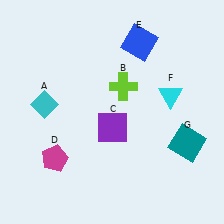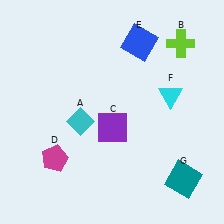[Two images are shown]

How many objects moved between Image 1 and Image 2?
3 objects moved between the two images.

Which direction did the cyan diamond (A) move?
The cyan diamond (A) moved right.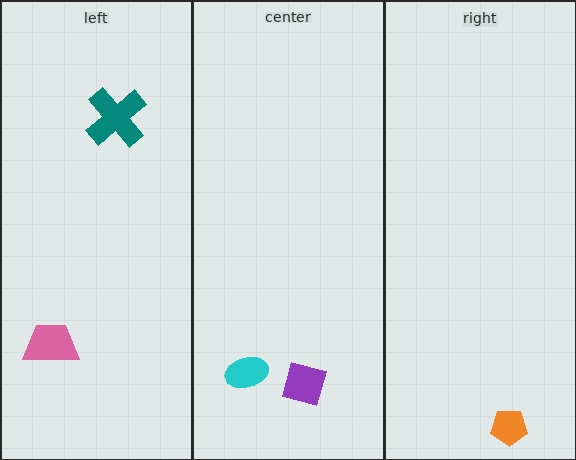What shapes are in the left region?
The teal cross, the pink trapezoid.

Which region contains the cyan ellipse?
The center region.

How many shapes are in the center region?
2.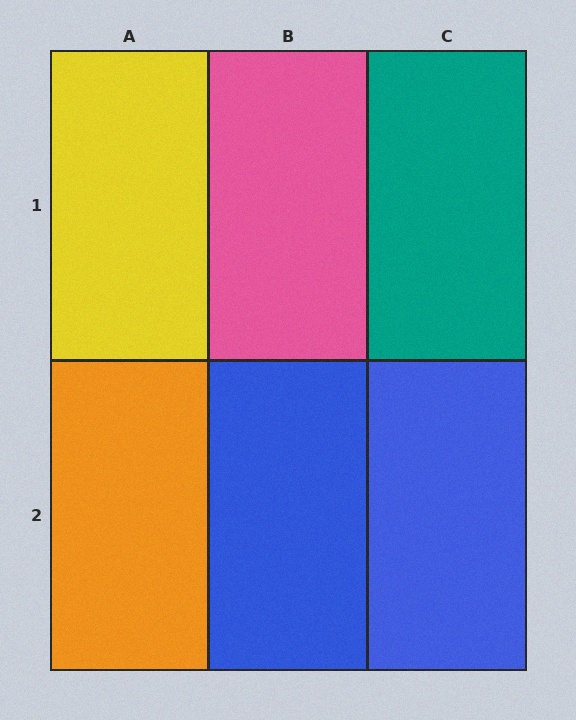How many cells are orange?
1 cell is orange.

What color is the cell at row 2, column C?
Blue.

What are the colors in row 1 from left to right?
Yellow, pink, teal.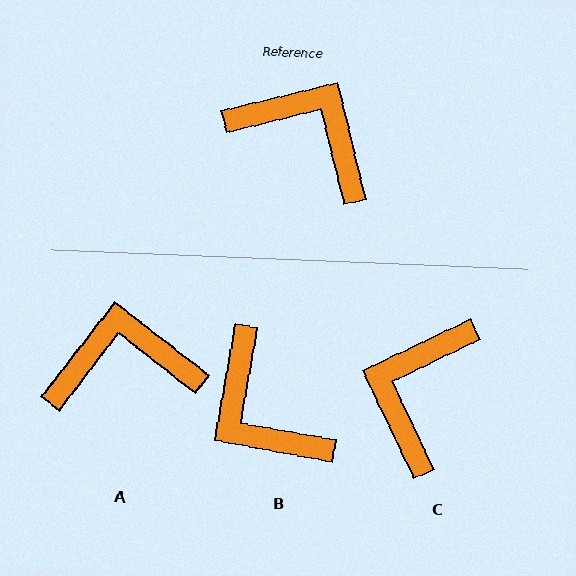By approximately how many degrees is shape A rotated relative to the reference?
Approximately 39 degrees counter-clockwise.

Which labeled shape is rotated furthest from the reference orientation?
B, about 156 degrees away.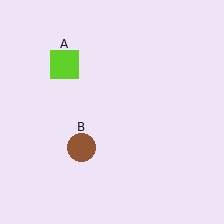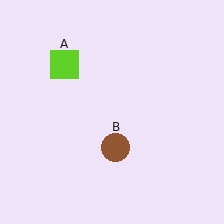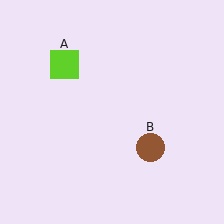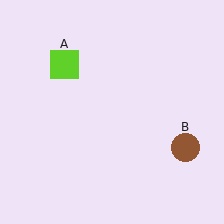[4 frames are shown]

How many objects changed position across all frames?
1 object changed position: brown circle (object B).